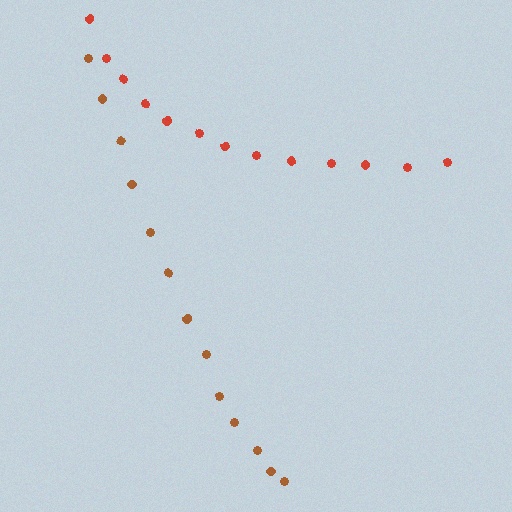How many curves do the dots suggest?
There are 2 distinct paths.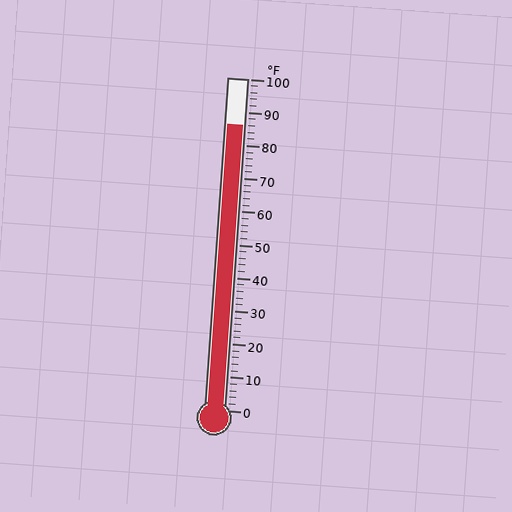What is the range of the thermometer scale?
The thermometer scale ranges from 0°F to 100°F.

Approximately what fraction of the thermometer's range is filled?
The thermometer is filled to approximately 85% of its range.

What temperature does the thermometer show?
The thermometer shows approximately 86°F.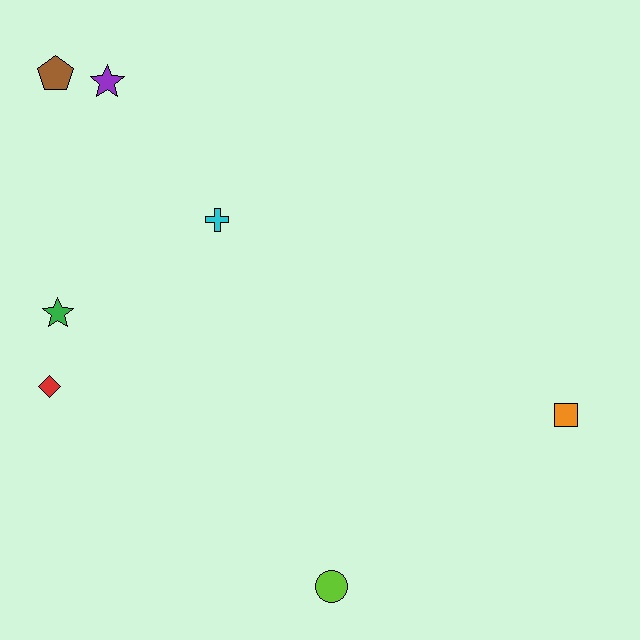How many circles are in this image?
There is 1 circle.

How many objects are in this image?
There are 7 objects.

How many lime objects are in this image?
There is 1 lime object.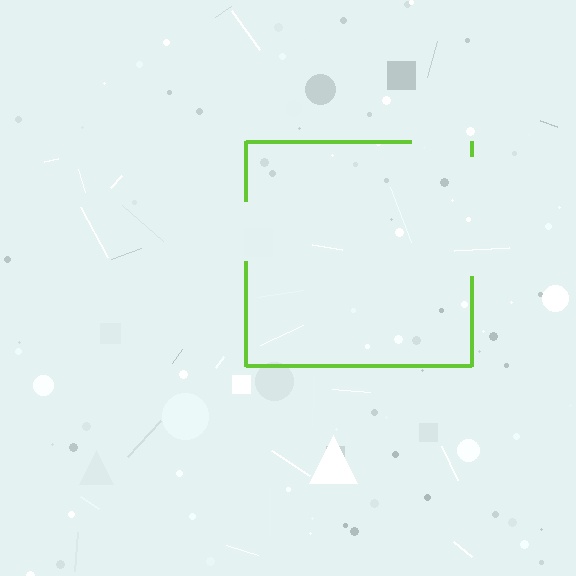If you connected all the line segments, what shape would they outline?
They would outline a square.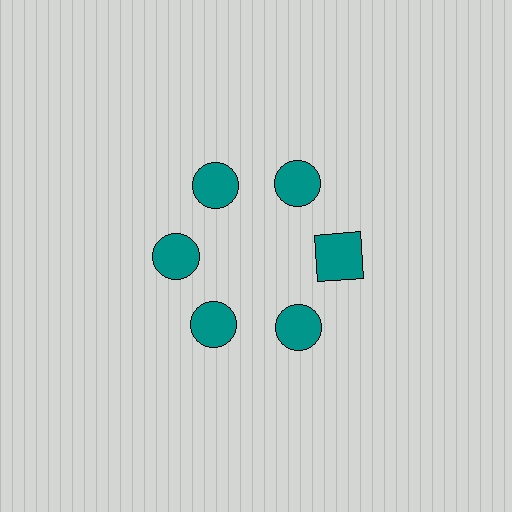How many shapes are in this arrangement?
There are 6 shapes arranged in a ring pattern.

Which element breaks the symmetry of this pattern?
The teal square at roughly the 3 o'clock position breaks the symmetry. All other shapes are teal circles.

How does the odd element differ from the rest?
It has a different shape: square instead of circle.